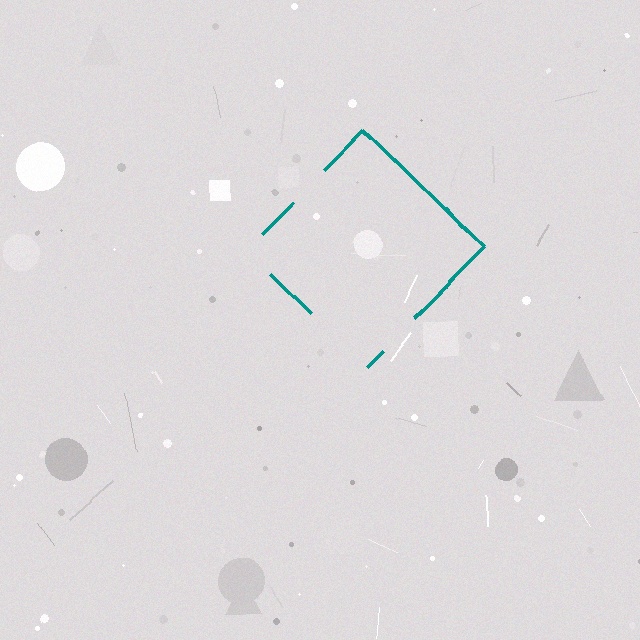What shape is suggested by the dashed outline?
The dashed outline suggests a diamond.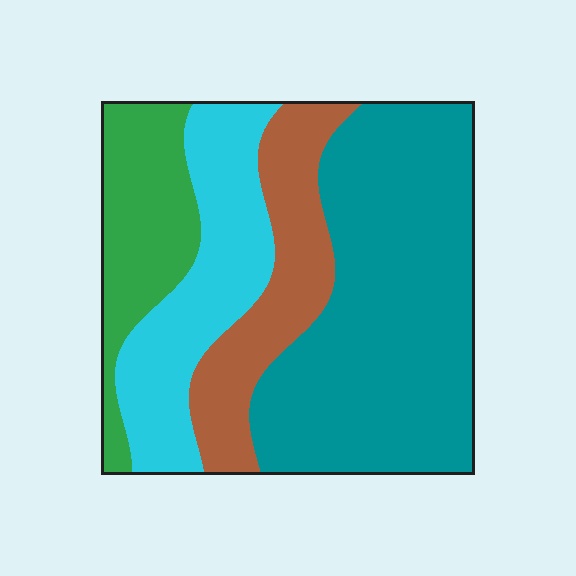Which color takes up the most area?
Teal, at roughly 45%.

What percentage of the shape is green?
Green takes up less than a sixth of the shape.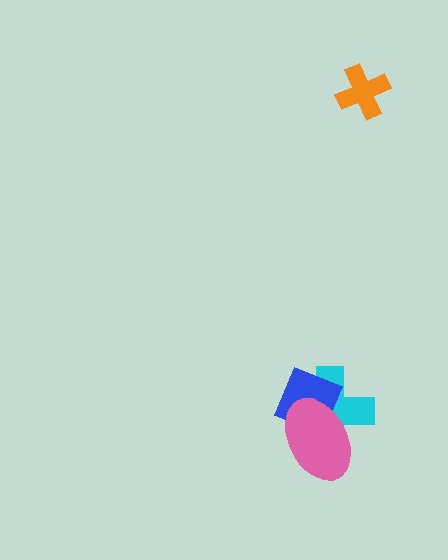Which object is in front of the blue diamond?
The pink ellipse is in front of the blue diamond.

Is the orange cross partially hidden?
No, no other shape covers it.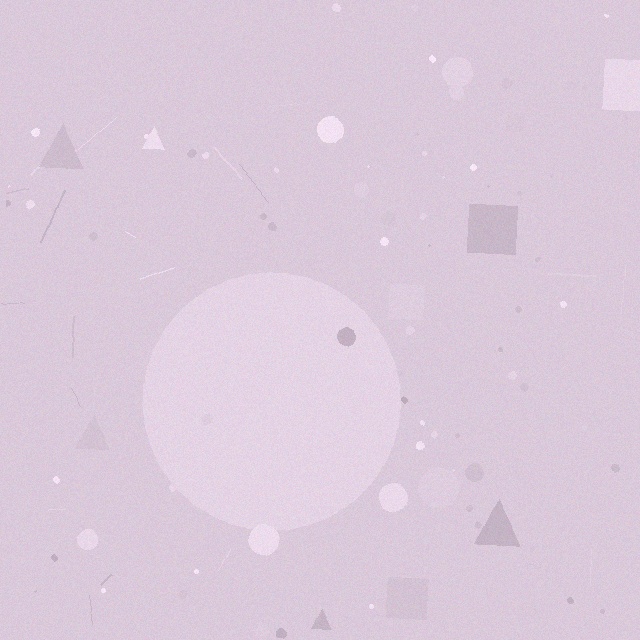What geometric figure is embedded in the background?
A circle is embedded in the background.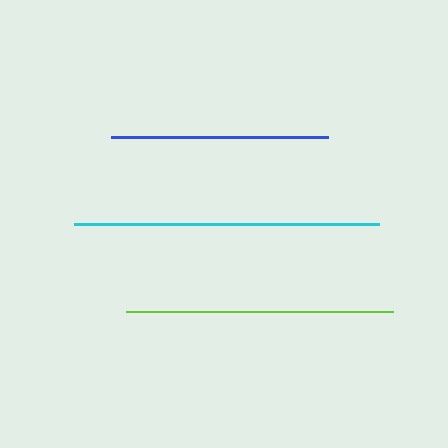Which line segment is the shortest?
The blue line is the shortest at approximately 218 pixels.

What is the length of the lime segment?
The lime segment is approximately 267 pixels long.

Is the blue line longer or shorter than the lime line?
The lime line is longer than the blue line.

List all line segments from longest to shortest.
From longest to shortest: cyan, lime, blue.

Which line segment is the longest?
The cyan line is the longest at approximately 305 pixels.